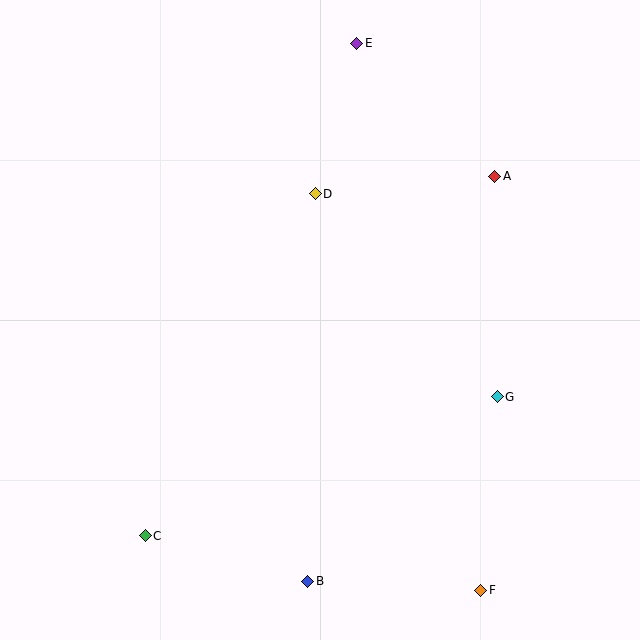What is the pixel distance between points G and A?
The distance between G and A is 221 pixels.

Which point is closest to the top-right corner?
Point A is closest to the top-right corner.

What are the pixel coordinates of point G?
Point G is at (497, 397).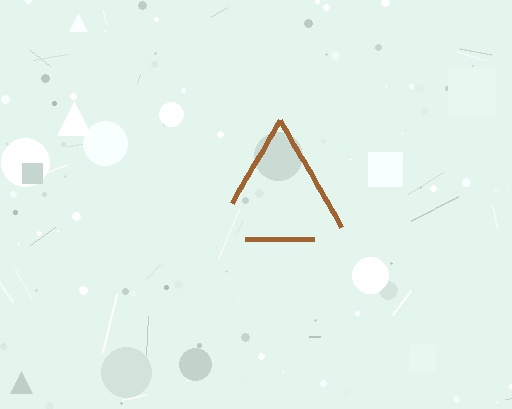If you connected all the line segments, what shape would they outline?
They would outline a triangle.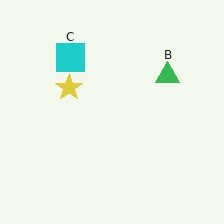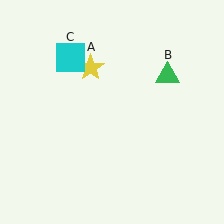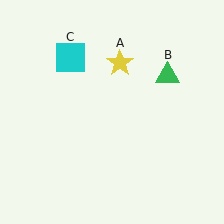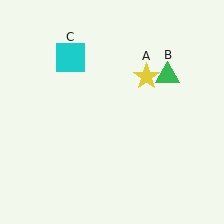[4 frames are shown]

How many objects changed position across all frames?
1 object changed position: yellow star (object A).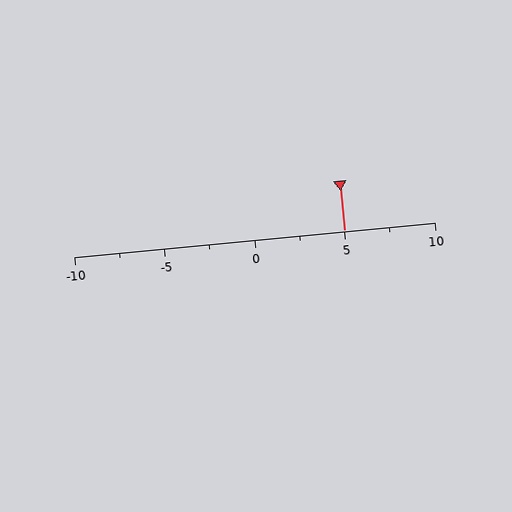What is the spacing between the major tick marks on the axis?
The major ticks are spaced 5 apart.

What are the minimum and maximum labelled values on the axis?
The axis runs from -10 to 10.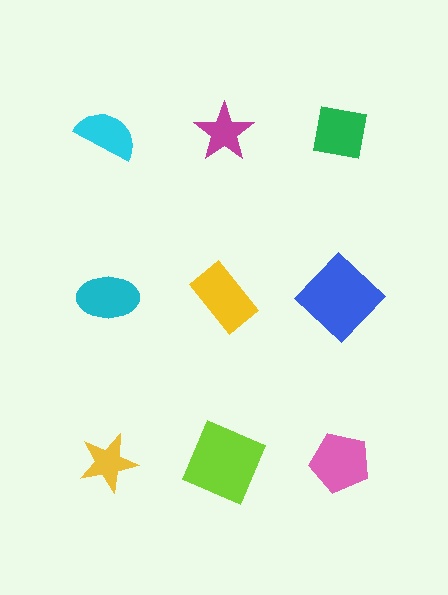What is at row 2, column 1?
A cyan ellipse.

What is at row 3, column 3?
A pink pentagon.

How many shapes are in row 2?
3 shapes.